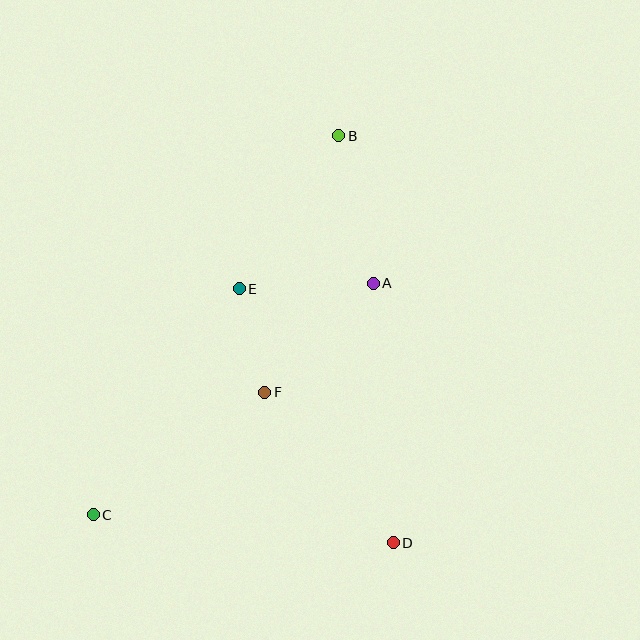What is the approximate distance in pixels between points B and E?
The distance between B and E is approximately 182 pixels.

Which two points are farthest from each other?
Points B and C are farthest from each other.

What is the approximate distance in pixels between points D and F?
The distance between D and F is approximately 198 pixels.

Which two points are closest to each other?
Points E and F are closest to each other.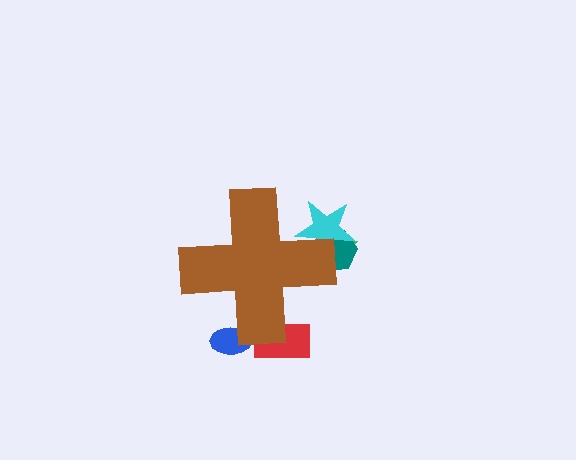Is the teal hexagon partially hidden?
Yes, the teal hexagon is partially hidden behind the brown cross.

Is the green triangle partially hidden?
Yes, the green triangle is partially hidden behind the brown cross.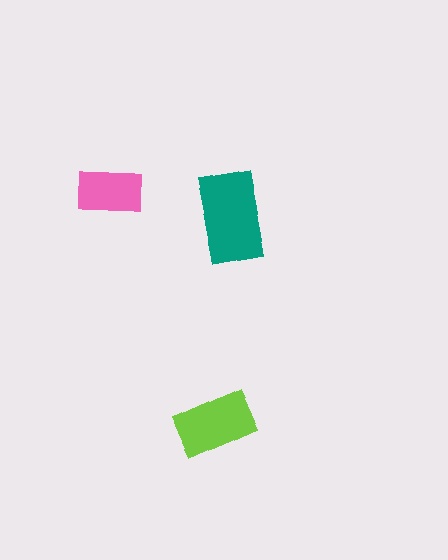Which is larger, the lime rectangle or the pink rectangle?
The lime one.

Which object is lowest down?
The lime rectangle is bottommost.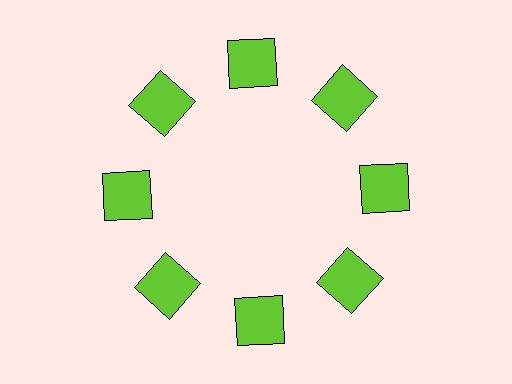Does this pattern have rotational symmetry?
Yes, this pattern has 8-fold rotational symmetry. It looks the same after rotating 45 degrees around the center.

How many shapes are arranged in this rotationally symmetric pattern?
There are 8 shapes, arranged in 8 groups of 1.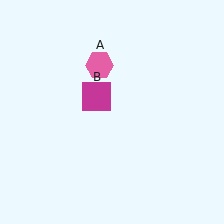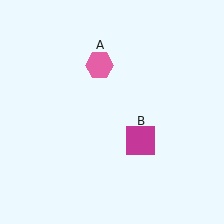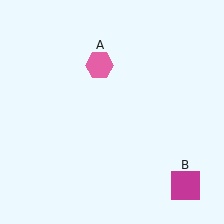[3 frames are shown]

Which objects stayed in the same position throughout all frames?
Pink hexagon (object A) remained stationary.